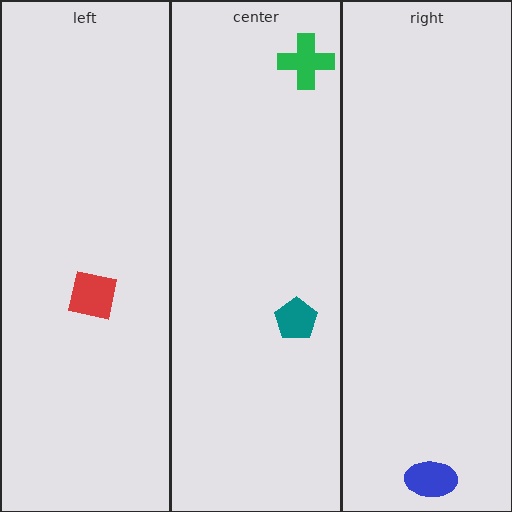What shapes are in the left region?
The red square.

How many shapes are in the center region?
2.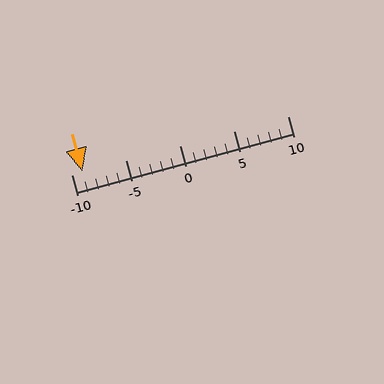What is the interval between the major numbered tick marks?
The major tick marks are spaced 5 units apart.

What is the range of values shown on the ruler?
The ruler shows values from -10 to 10.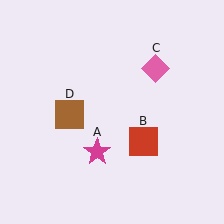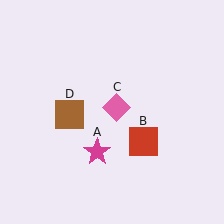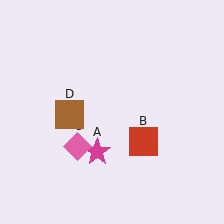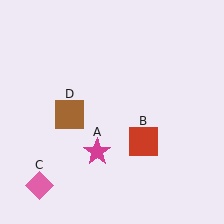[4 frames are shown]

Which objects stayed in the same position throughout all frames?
Magenta star (object A) and red square (object B) and brown square (object D) remained stationary.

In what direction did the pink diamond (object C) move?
The pink diamond (object C) moved down and to the left.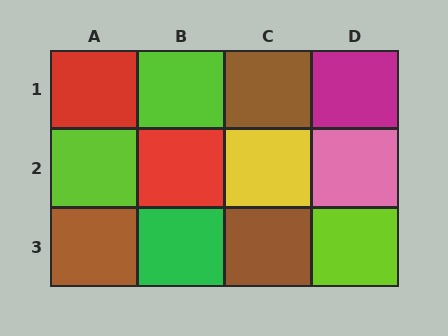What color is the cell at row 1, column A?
Red.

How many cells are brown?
3 cells are brown.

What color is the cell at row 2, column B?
Red.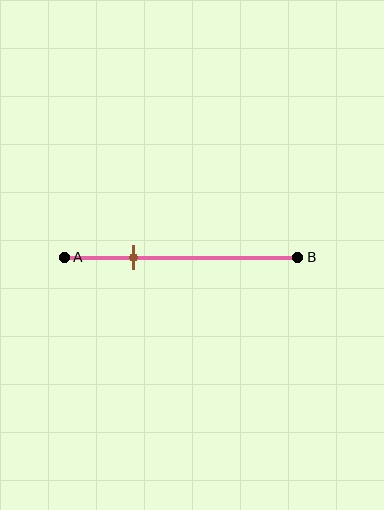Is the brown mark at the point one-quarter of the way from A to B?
No, the mark is at about 30% from A, not at the 25% one-quarter point.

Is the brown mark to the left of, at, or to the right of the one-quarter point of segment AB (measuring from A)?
The brown mark is to the right of the one-quarter point of segment AB.